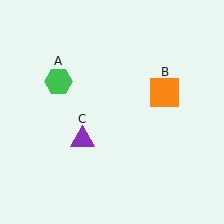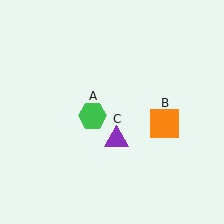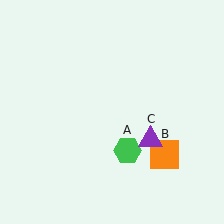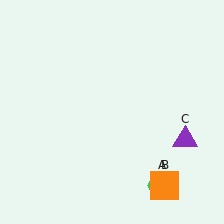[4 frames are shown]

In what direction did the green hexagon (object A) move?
The green hexagon (object A) moved down and to the right.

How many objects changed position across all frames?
3 objects changed position: green hexagon (object A), orange square (object B), purple triangle (object C).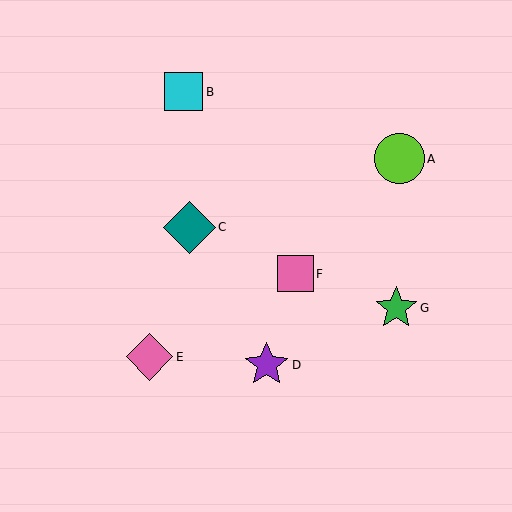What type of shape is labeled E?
Shape E is a pink diamond.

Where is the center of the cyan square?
The center of the cyan square is at (184, 92).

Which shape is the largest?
The teal diamond (labeled C) is the largest.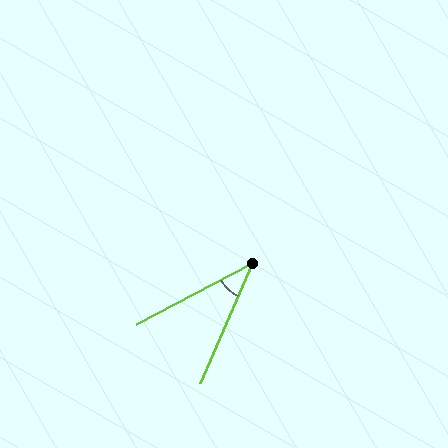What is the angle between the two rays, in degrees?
Approximately 39 degrees.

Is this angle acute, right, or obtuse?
It is acute.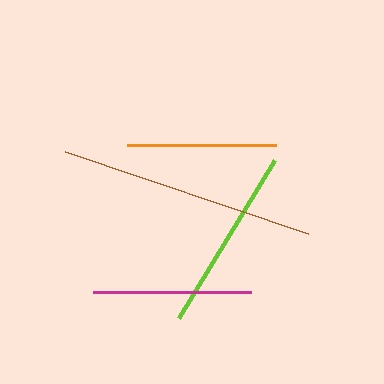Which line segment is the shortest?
The orange line is the shortest at approximately 149 pixels.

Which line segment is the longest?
The brown line is the longest at approximately 256 pixels.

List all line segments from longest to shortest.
From longest to shortest: brown, lime, magenta, orange.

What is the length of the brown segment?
The brown segment is approximately 256 pixels long.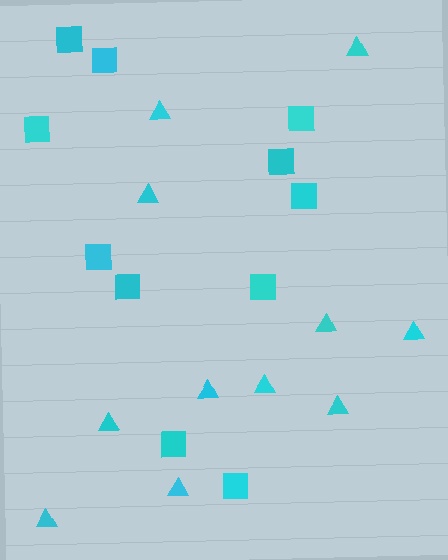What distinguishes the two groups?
There are 2 groups: one group of triangles (11) and one group of squares (11).